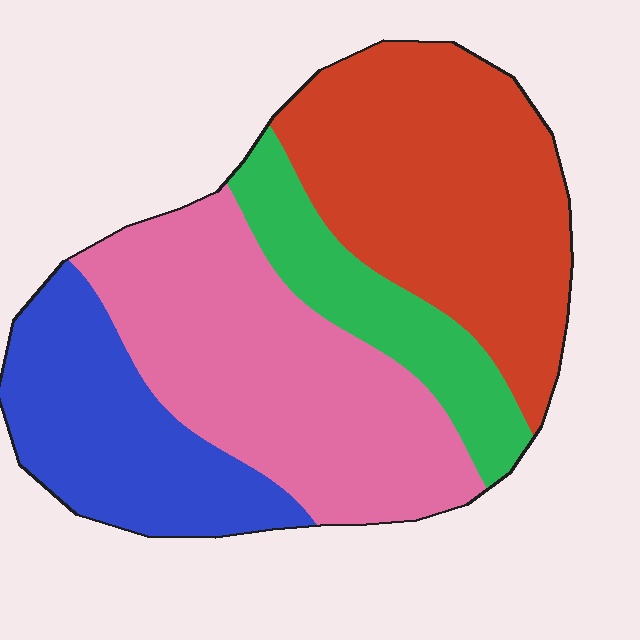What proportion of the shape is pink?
Pink takes up about one third (1/3) of the shape.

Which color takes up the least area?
Green, at roughly 15%.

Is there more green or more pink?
Pink.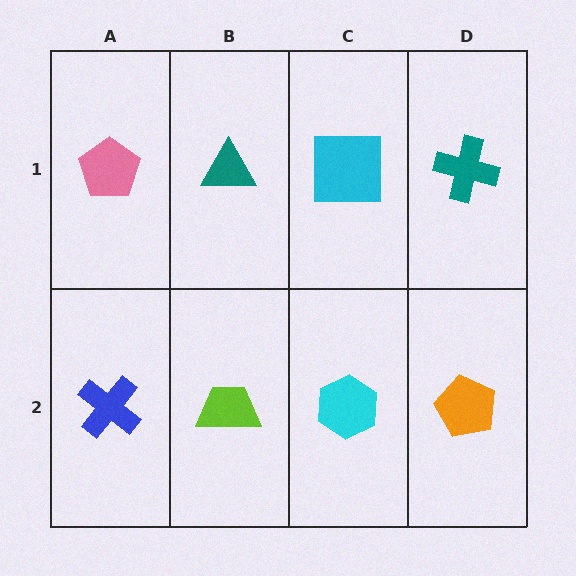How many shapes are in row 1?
4 shapes.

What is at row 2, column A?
A blue cross.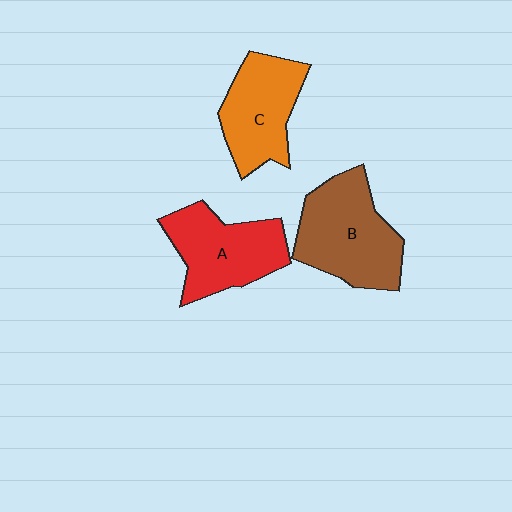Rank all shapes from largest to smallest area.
From largest to smallest: B (brown), A (red), C (orange).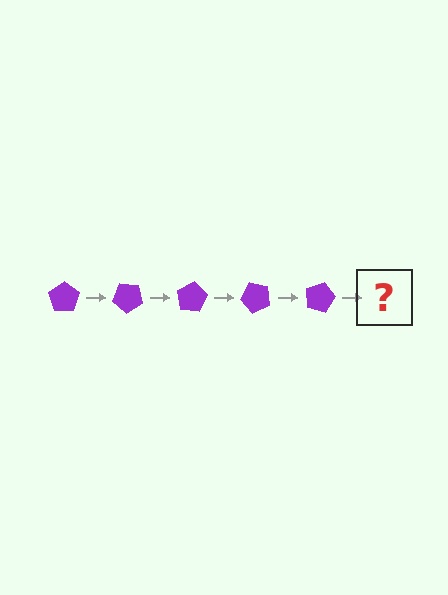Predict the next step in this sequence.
The next step is a purple pentagon rotated 200 degrees.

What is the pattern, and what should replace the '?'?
The pattern is that the pentagon rotates 40 degrees each step. The '?' should be a purple pentagon rotated 200 degrees.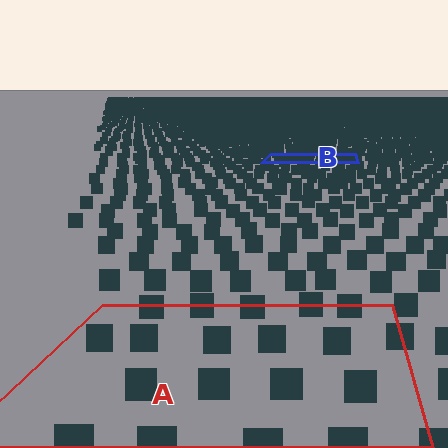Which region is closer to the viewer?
Region A is closer. The texture elements there are larger and more spread out.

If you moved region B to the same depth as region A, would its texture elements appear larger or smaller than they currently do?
They would appear larger. At a closer depth, the same texture elements are projected at a bigger on-screen size.